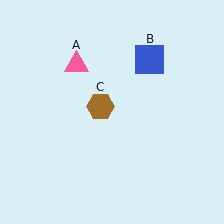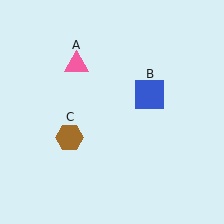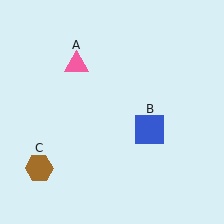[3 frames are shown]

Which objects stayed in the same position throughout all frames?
Pink triangle (object A) remained stationary.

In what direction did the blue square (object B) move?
The blue square (object B) moved down.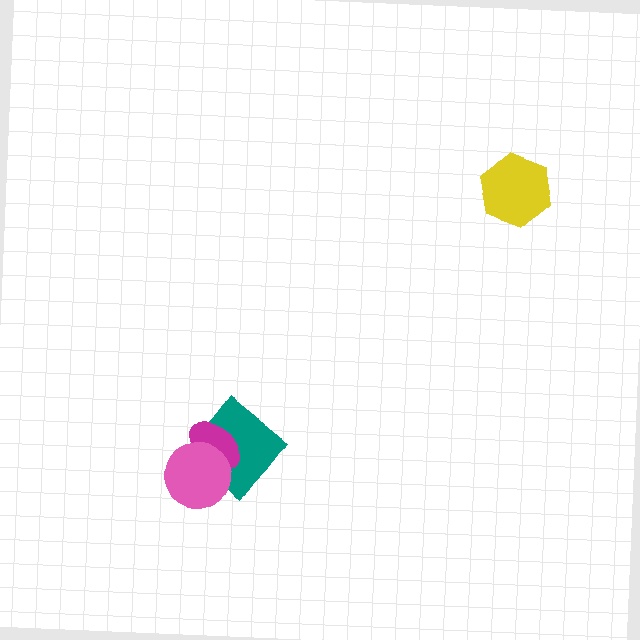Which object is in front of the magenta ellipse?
The pink circle is in front of the magenta ellipse.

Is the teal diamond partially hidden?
Yes, it is partially covered by another shape.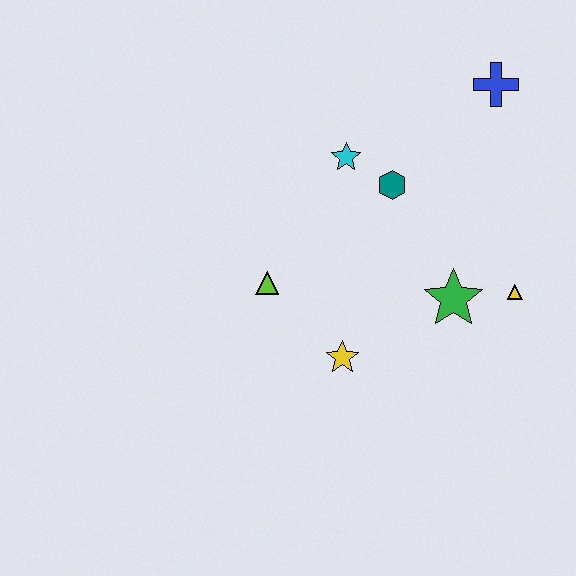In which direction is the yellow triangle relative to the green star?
The yellow triangle is to the right of the green star.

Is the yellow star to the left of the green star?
Yes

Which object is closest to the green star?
The yellow triangle is closest to the green star.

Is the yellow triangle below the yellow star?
No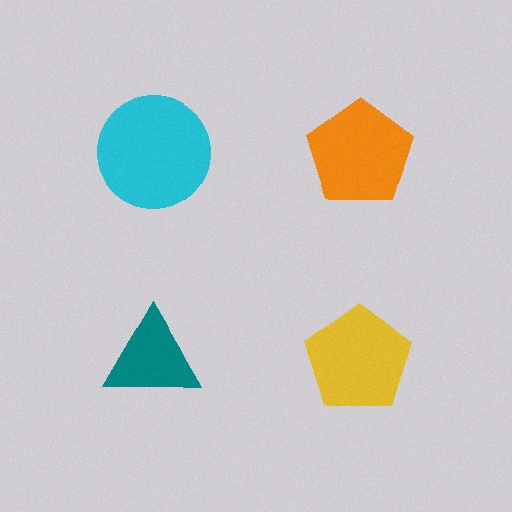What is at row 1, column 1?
A cyan circle.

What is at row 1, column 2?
An orange pentagon.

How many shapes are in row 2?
2 shapes.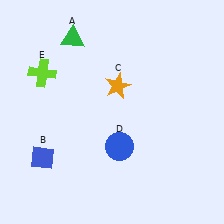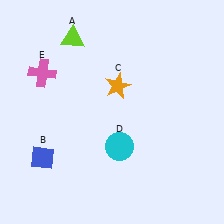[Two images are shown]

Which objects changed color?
A changed from green to lime. D changed from blue to cyan. E changed from lime to pink.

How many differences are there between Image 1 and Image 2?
There are 3 differences between the two images.